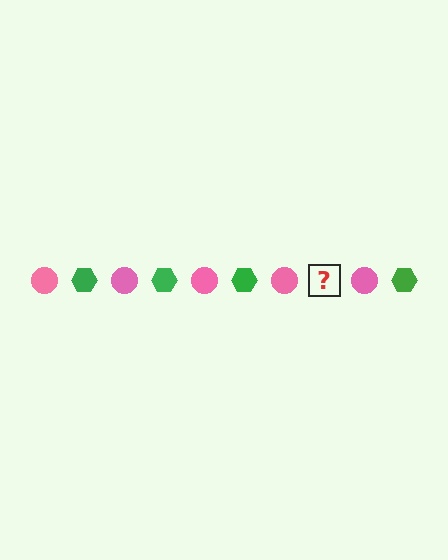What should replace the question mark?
The question mark should be replaced with a green hexagon.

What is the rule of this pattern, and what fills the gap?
The rule is that the pattern alternates between pink circle and green hexagon. The gap should be filled with a green hexagon.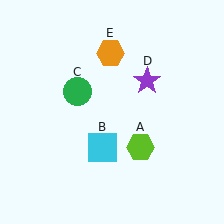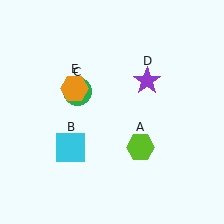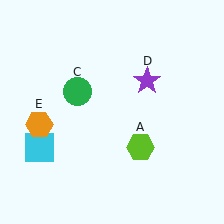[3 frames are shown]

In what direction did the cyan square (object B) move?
The cyan square (object B) moved left.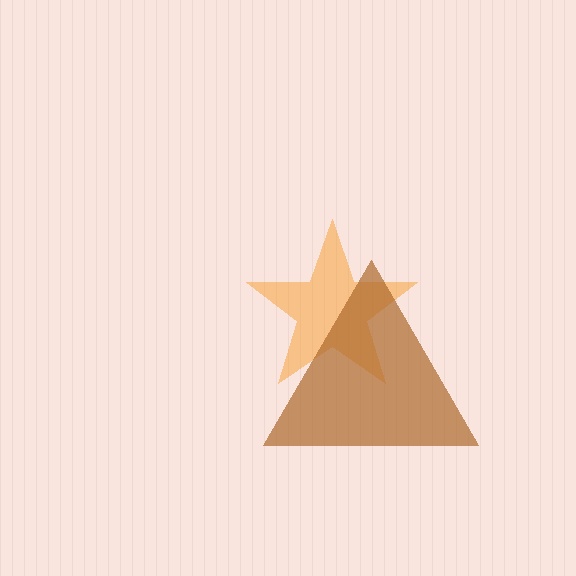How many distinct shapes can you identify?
There are 2 distinct shapes: an orange star, a brown triangle.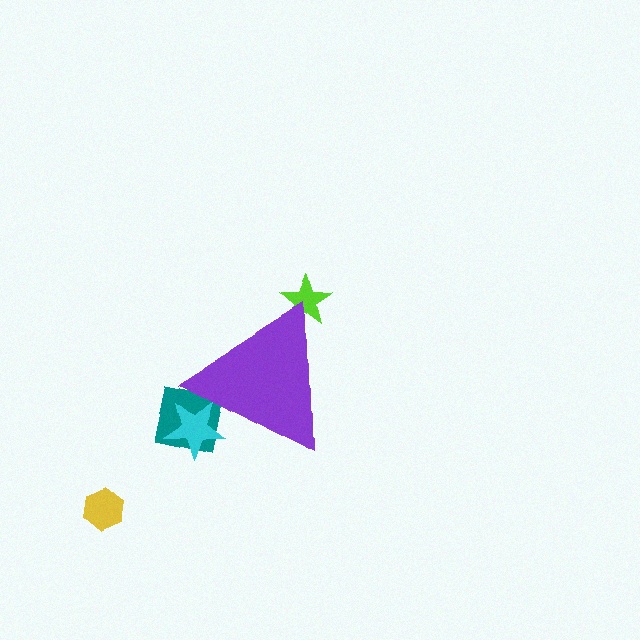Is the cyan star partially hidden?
Yes, the cyan star is partially hidden behind the purple triangle.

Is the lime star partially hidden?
Yes, the lime star is partially hidden behind the purple triangle.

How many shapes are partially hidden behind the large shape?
3 shapes are partially hidden.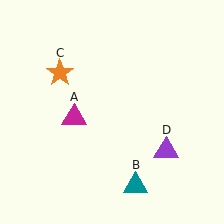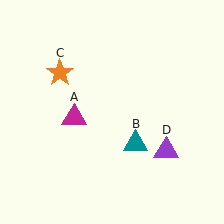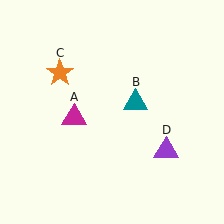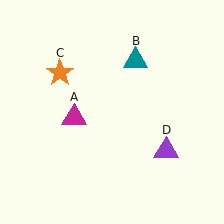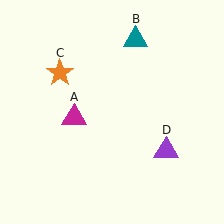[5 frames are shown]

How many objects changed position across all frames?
1 object changed position: teal triangle (object B).